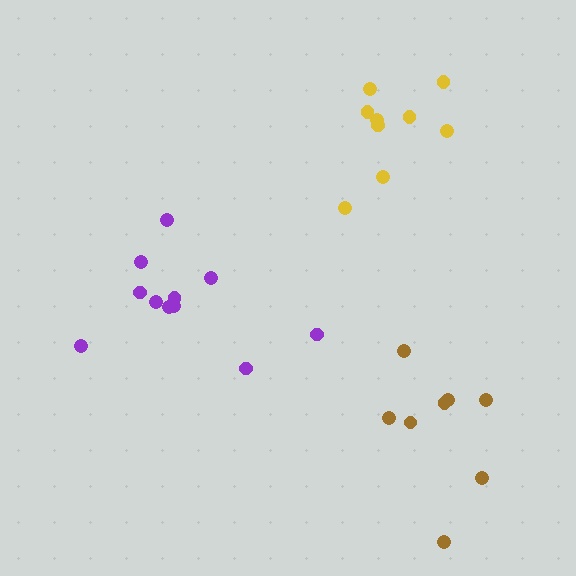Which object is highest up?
The yellow cluster is topmost.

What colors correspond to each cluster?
The clusters are colored: purple, yellow, brown.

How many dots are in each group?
Group 1: 11 dots, Group 2: 9 dots, Group 3: 8 dots (28 total).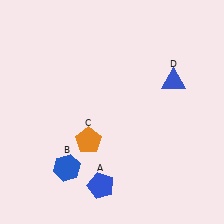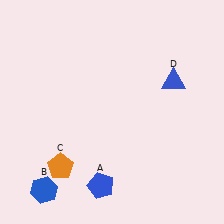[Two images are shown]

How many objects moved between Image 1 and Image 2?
2 objects moved between the two images.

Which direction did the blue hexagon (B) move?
The blue hexagon (B) moved left.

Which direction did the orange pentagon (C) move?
The orange pentagon (C) moved left.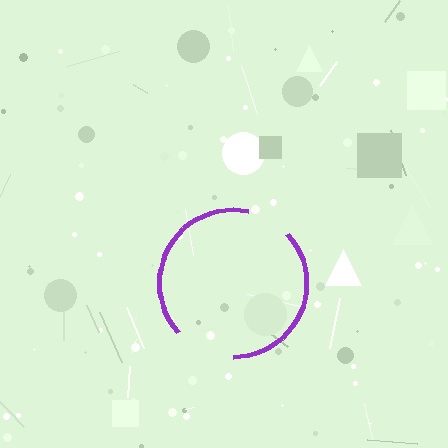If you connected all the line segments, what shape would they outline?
They would outline a circle.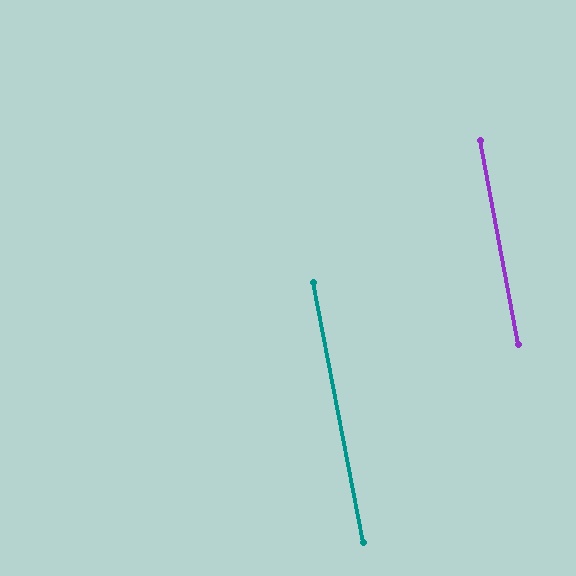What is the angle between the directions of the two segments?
Approximately 0 degrees.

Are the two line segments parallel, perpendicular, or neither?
Parallel — their directions differ by only 0.2°.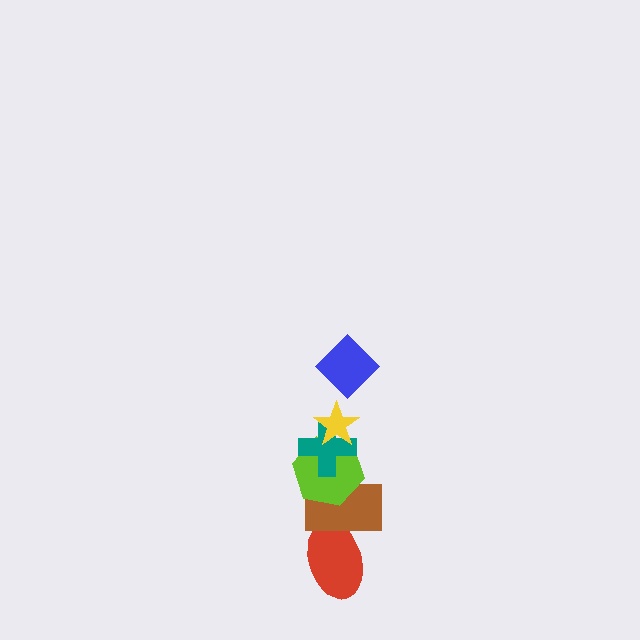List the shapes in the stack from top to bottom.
From top to bottom: the blue diamond, the yellow star, the teal cross, the lime hexagon, the brown rectangle, the red ellipse.